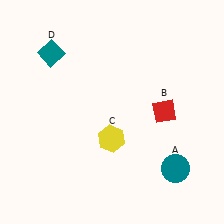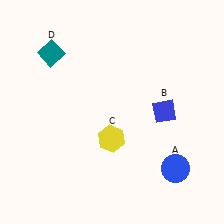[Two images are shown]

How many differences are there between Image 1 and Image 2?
There are 2 differences between the two images.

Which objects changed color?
A changed from teal to blue. B changed from red to blue.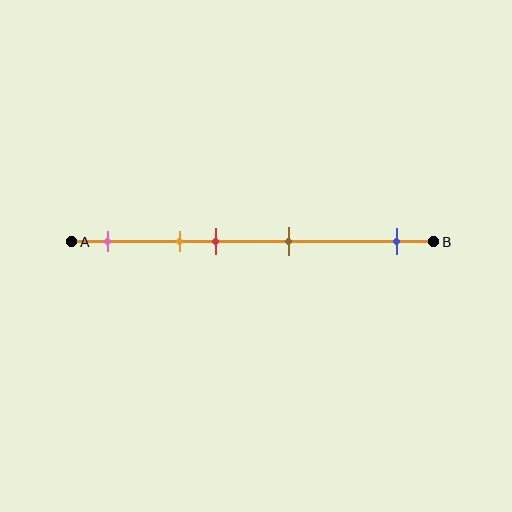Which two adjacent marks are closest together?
The orange and red marks are the closest adjacent pair.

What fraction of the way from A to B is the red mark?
The red mark is approximately 40% (0.4) of the way from A to B.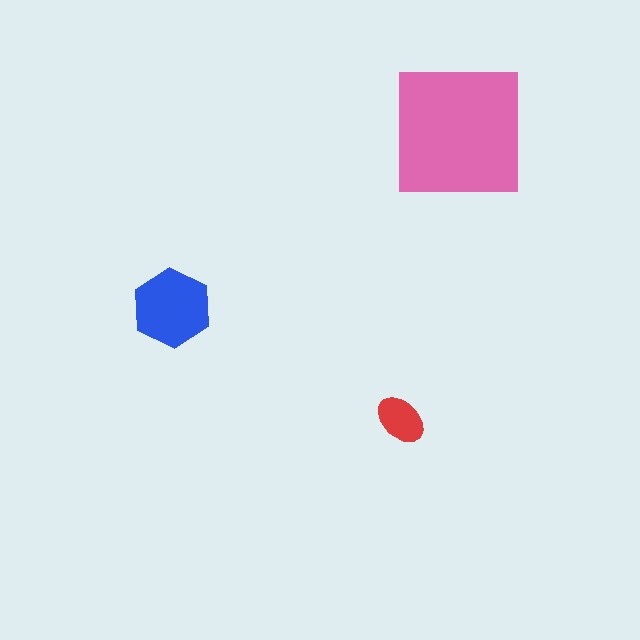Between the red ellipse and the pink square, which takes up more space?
The pink square.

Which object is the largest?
The pink square.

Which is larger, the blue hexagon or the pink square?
The pink square.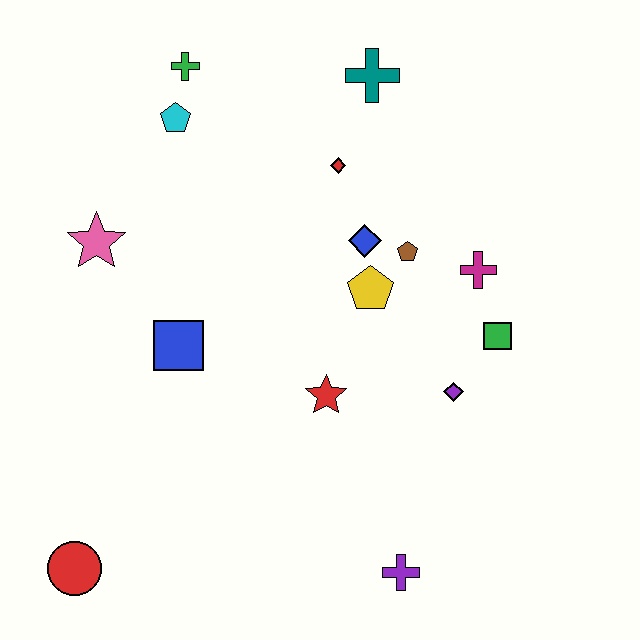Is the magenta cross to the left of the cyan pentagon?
No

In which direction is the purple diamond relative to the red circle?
The purple diamond is to the right of the red circle.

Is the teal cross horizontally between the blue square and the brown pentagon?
Yes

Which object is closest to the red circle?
The blue square is closest to the red circle.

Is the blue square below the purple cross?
No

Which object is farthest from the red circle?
The teal cross is farthest from the red circle.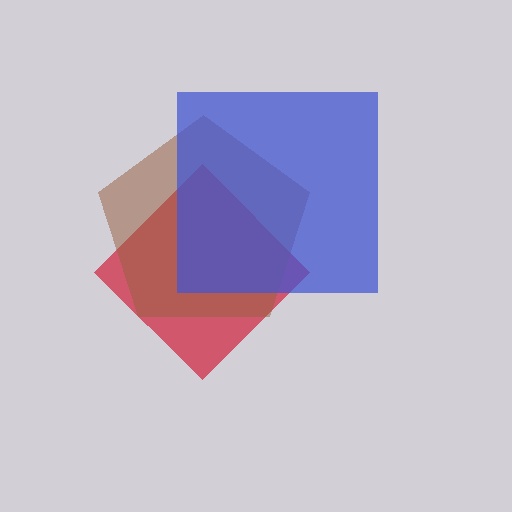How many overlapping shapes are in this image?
There are 3 overlapping shapes in the image.